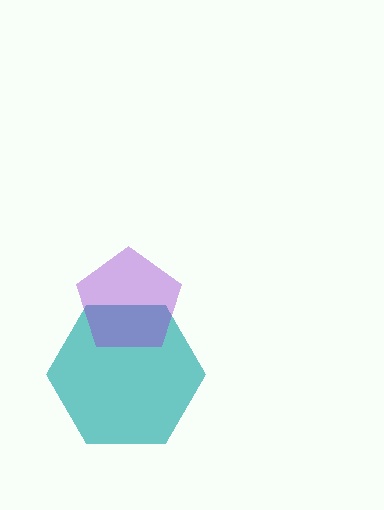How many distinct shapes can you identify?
There are 2 distinct shapes: a teal hexagon, a purple pentagon.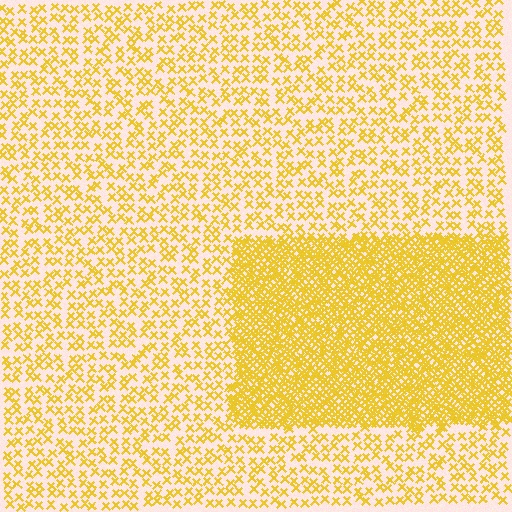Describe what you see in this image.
The image contains small yellow elements arranged at two different densities. A rectangle-shaped region is visible where the elements are more densely packed than the surrounding area.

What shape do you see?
I see a rectangle.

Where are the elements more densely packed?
The elements are more densely packed inside the rectangle boundary.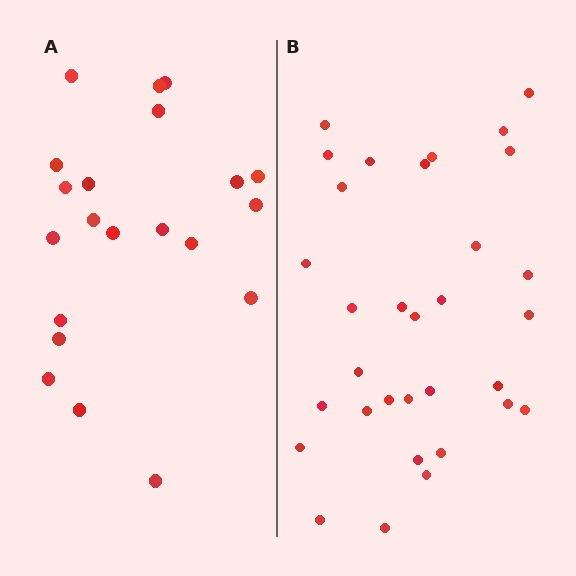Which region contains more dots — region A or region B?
Region B (the right region) has more dots.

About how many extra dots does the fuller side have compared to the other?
Region B has roughly 12 or so more dots than region A.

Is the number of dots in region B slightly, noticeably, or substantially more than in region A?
Region B has substantially more. The ratio is roughly 1.5 to 1.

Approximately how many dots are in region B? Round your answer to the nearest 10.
About 30 dots. (The exact count is 32, which rounds to 30.)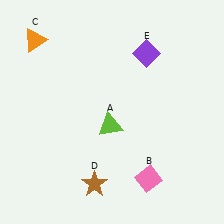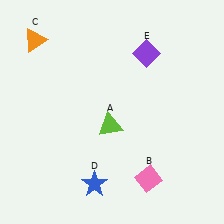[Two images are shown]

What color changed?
The star (D) changed from brown in Image 1 to blue in Image 2.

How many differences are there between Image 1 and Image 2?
There is 1 difference between the two images.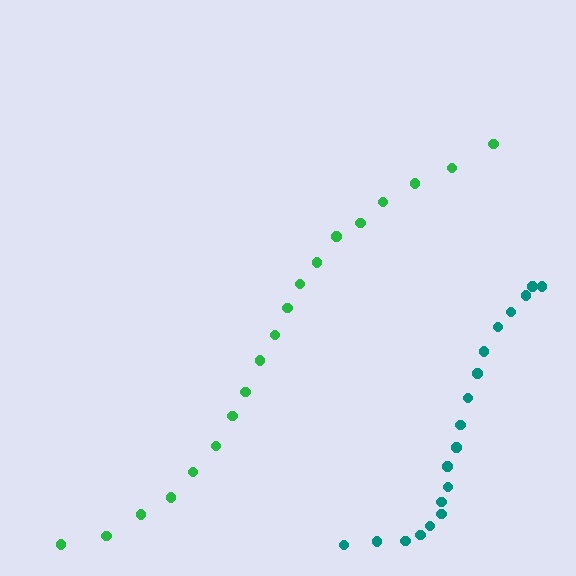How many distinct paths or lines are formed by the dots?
There are 2 distinct paths.